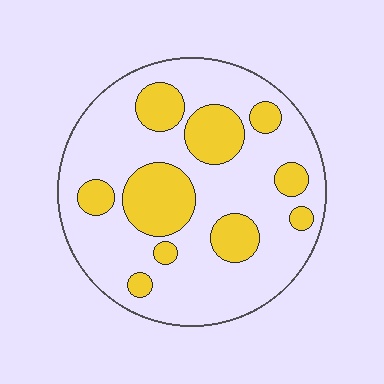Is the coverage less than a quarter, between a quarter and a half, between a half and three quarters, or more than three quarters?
Between a quarter and a half.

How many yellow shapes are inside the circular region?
10.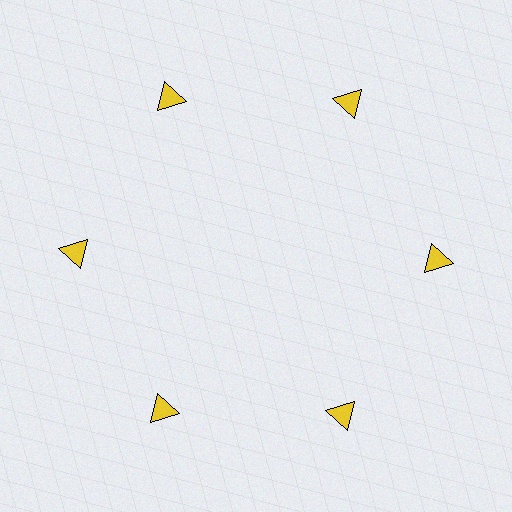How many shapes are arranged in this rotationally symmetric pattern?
There are 6 shapes, arranged in 6 groups of 1.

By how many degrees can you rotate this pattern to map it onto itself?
The pattern maps onto itself every 60 degrees of rotation.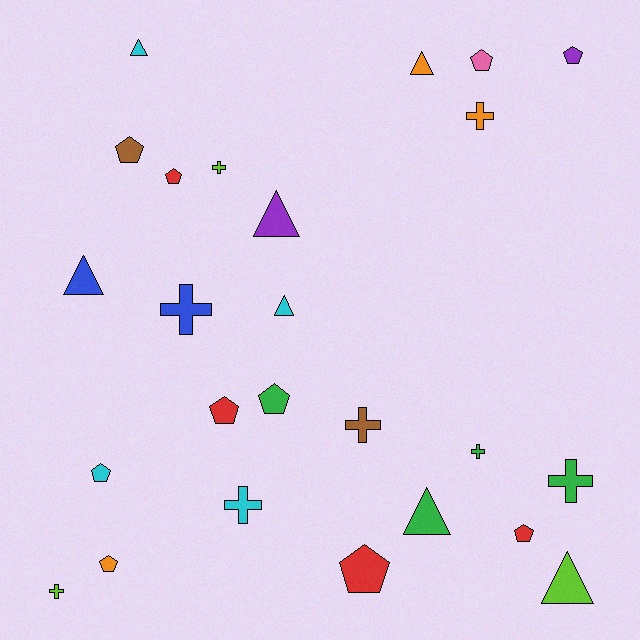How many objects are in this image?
There are 25 objects.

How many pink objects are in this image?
There is 1 pink object.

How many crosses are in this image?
There are 8 crosses.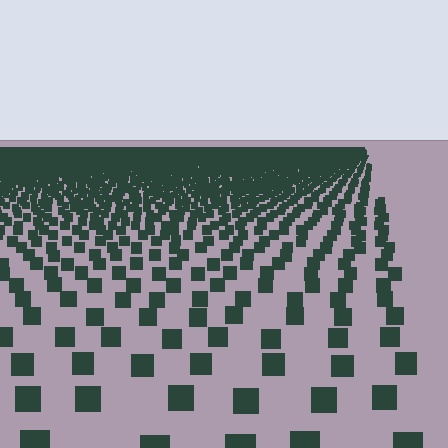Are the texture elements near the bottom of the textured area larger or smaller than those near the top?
Larger. Near the bottom, elements are closer to the viewer and appear at a bigger on-screen size.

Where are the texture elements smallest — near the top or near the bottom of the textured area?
Near the top.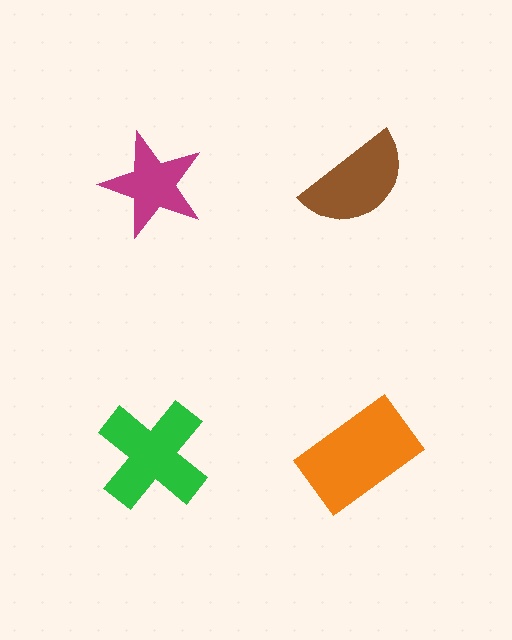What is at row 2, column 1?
A green cross.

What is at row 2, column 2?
An orange rectangle.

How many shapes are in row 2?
2 shapes.